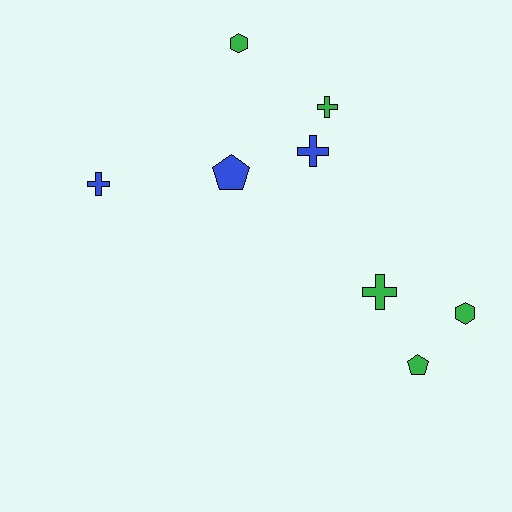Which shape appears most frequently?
Cross, with 4 objects.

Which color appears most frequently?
Green, with 5 objects.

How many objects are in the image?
There are 8 objects.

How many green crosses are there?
There are 2 green crosses.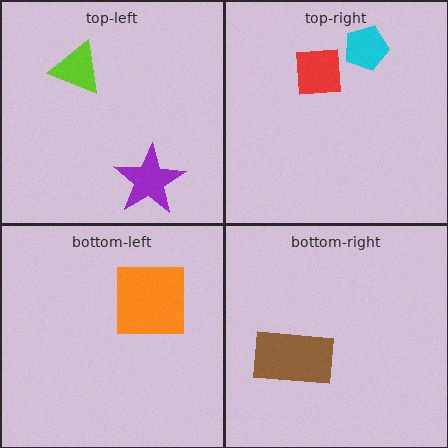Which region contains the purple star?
The top-left region.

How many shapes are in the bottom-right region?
1.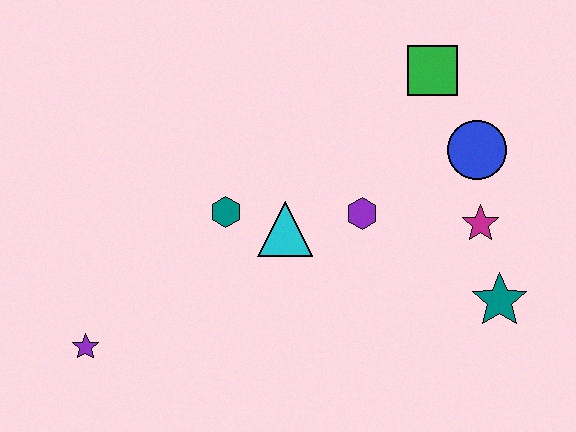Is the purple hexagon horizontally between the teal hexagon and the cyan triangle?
No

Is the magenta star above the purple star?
Yes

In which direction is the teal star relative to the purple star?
The teal star is to the right of the purple star.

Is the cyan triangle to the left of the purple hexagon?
Yes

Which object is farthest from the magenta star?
The purple star is farthest from the magenta star.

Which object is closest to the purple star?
The teal hexagon is closest to the purple star.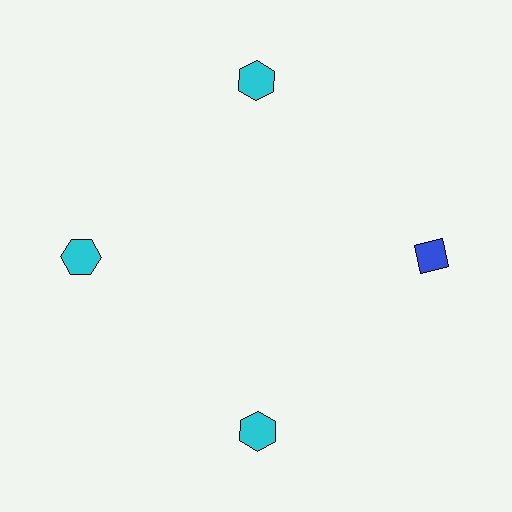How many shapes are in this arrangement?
There are 4 shapes arranged in a ring pattern.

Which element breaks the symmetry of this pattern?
The blue diamond at roughly the 3 o'clock position breaks the symmetry. All other shapes are cyan hexagons.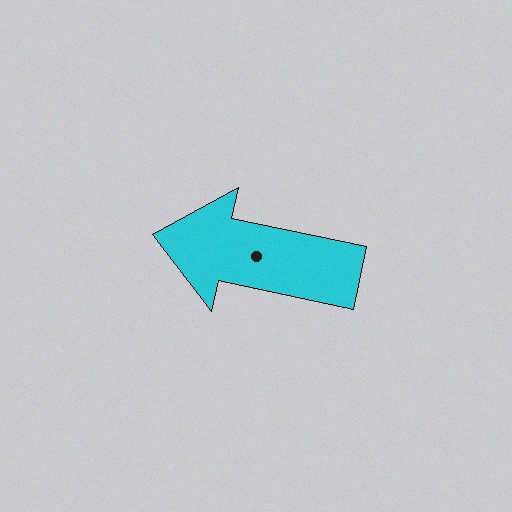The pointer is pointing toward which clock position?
Roughly 9 o'clock.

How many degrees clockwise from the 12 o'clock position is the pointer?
Approximately 282 degrees.